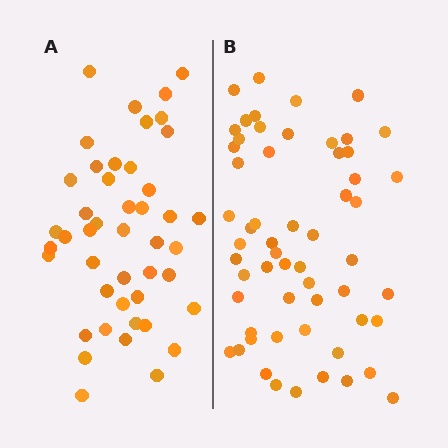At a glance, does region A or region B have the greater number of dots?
Region B (the right region) has more dots.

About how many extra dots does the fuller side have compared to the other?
Region B has approximately 15 more dots than region A.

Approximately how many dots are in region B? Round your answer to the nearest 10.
About 60 dots. (The exact count is 58, which rounds to 60.)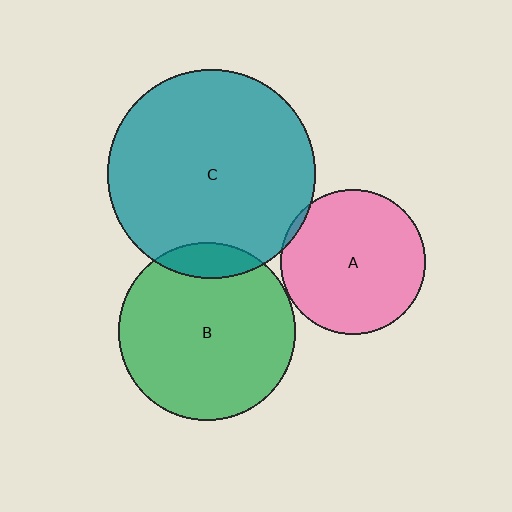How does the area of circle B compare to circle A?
Approximately 1.5 times.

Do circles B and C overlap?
Yes.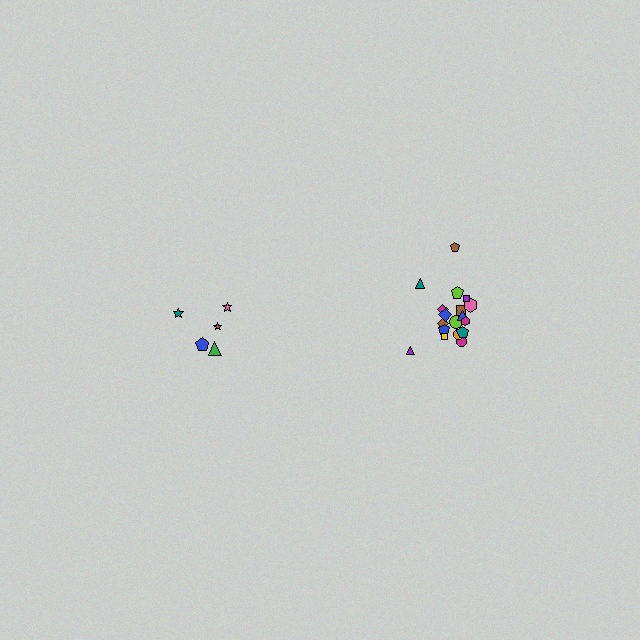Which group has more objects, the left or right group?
The right group.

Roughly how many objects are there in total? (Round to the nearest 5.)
Roughly 25 objects in total.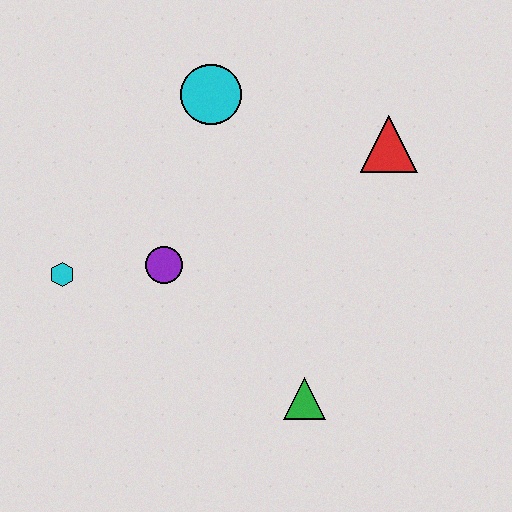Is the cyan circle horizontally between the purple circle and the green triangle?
Yes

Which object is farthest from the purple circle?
The red triangle is farthest from the purple circle.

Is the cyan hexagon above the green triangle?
Yes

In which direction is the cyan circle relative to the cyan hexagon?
The cyan circle is above the cyan hexagon.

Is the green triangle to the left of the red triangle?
Yes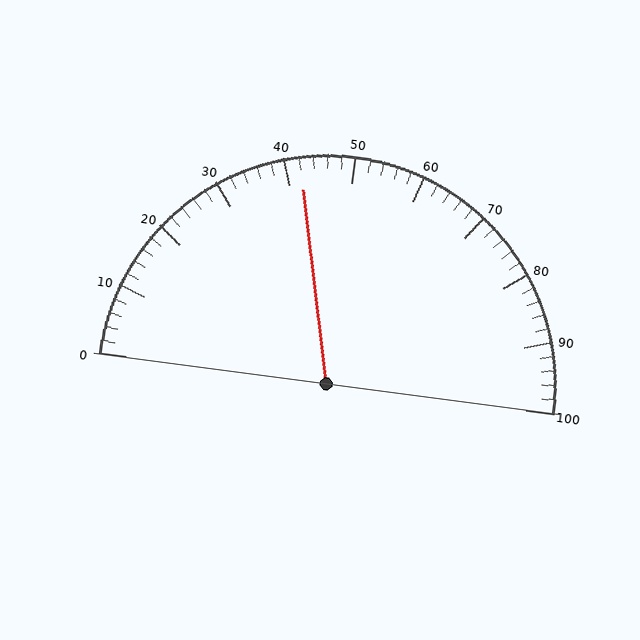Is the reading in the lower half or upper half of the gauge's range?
The reading is in the lower half of the range (0 to 100).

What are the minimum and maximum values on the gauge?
The gauge ranges from 0 to 100.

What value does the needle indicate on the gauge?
The needle indicates approximately 42.